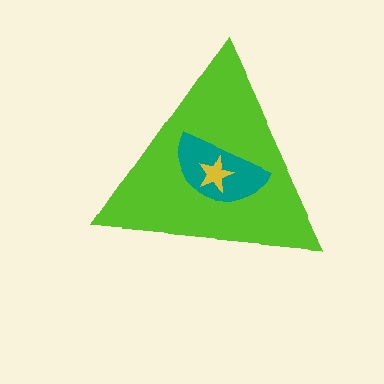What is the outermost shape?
The lime triangle.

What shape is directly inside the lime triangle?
The teal semicircle.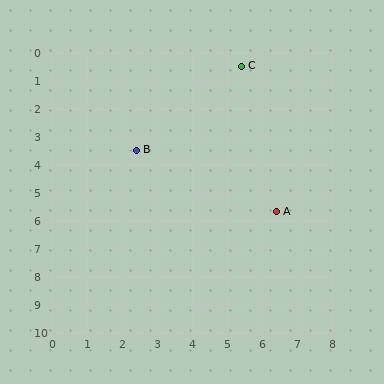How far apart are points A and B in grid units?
Points A and B are about 4.6 grid units apart.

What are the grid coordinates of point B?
Point B is at approximately (2.4, 3.5).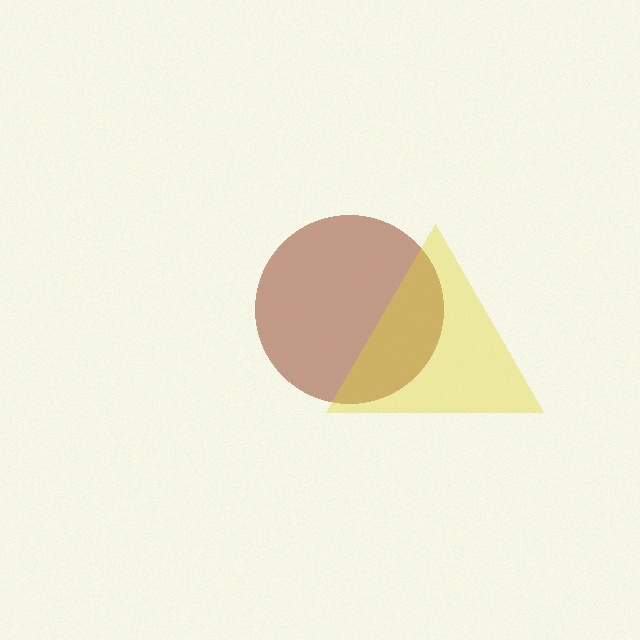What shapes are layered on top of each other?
The layered shapes are: a brown circle, a yellow triangle.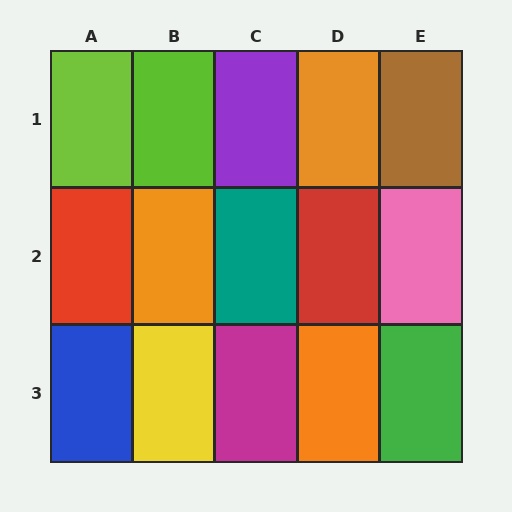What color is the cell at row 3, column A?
Blue.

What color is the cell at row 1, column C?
Purple.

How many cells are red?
2 cells are red.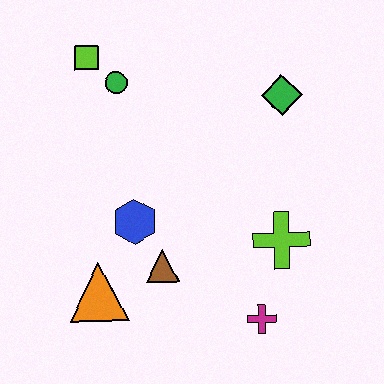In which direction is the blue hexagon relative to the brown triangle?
The blue hexagon is above the brown triangle.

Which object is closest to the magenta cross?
The lime cross is closest to the magenta cross.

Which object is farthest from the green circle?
The magenta cross is farthest from the green circle.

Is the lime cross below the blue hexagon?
Yes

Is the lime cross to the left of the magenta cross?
No